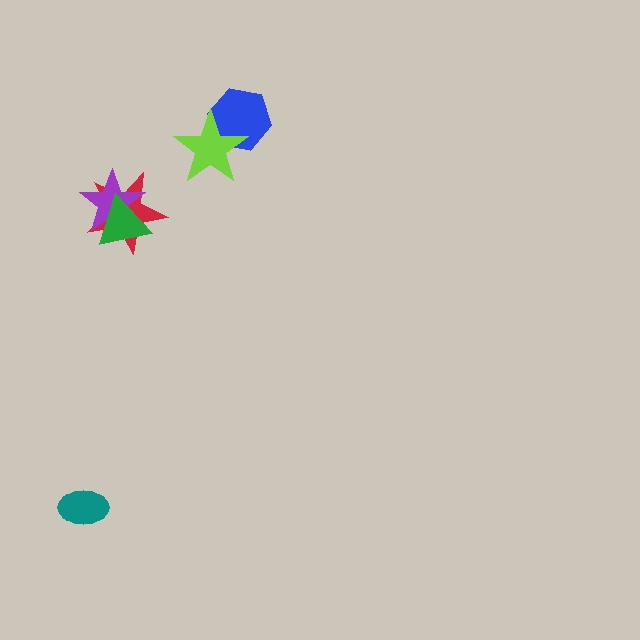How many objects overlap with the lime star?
1 object overlaps with the lime star.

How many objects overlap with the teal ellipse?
0 objects overlap with the teal ellipse.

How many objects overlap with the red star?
2 objects overlap with the red star.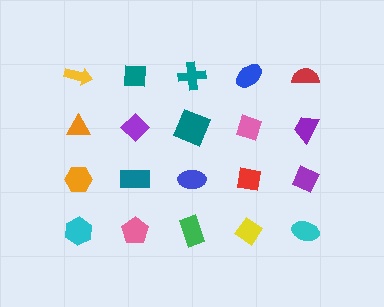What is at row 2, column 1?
An orange triangle.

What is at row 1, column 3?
A teal cross.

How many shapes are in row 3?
5 shapes.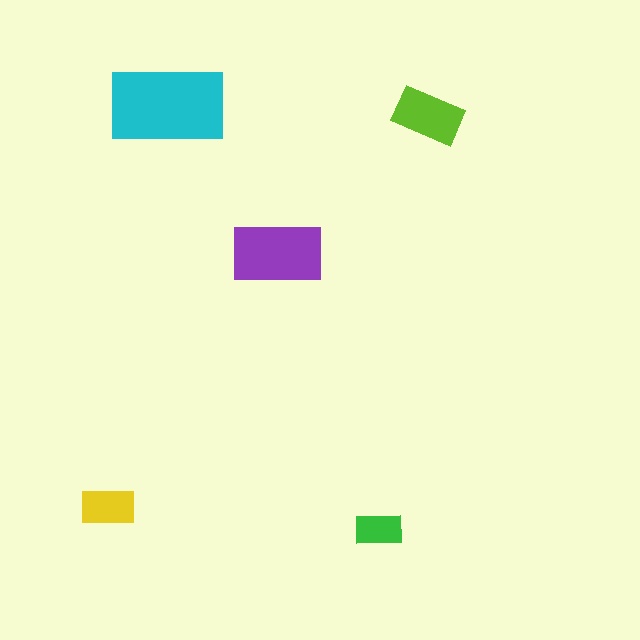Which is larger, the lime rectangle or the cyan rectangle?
The cyan one.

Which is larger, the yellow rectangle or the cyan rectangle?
The cyan one.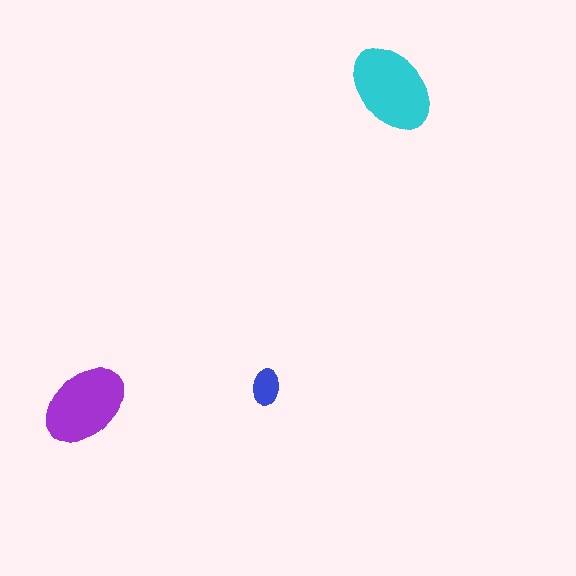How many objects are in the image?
There are 3 objects in the image.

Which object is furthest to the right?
The cyan ellipse is rightmost.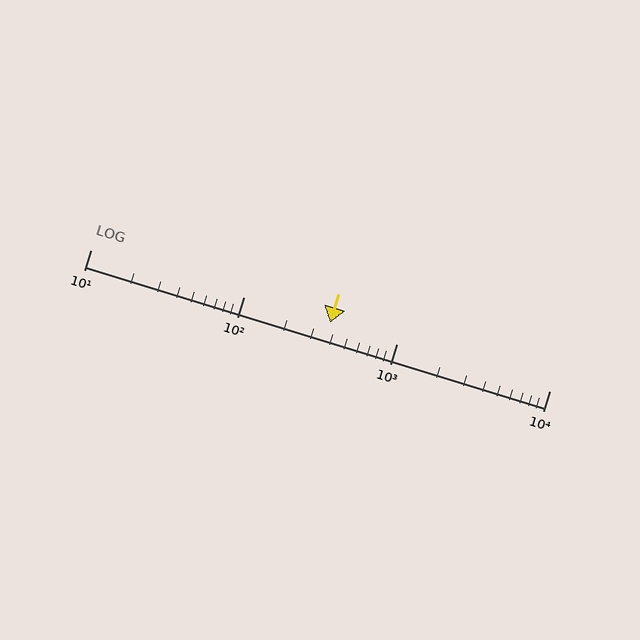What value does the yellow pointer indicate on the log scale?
The pointer indicates approximately 370.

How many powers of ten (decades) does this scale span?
The scale spans 3 decades, from 10 to 10000.